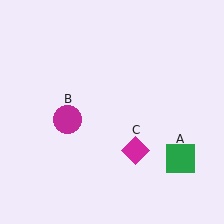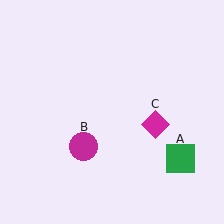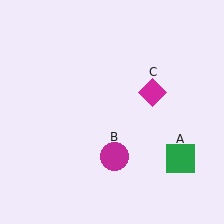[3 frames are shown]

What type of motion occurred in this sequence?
The magenta circle (object B), magenta diamond (object C) rotated counterclockwise around the center of the scene.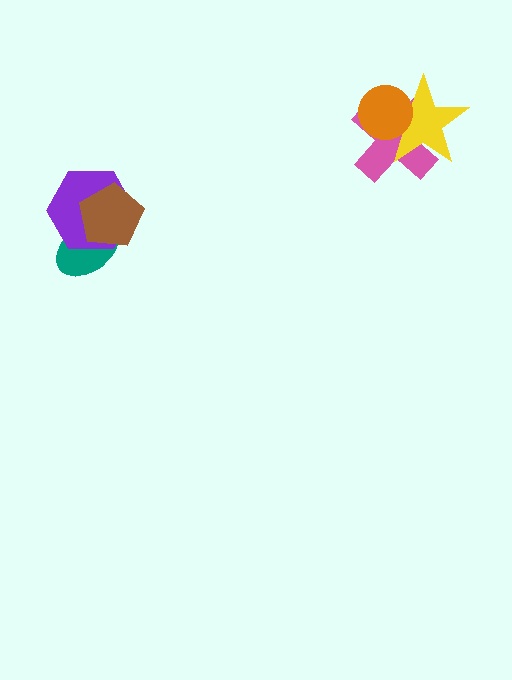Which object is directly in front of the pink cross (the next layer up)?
The yellow star is directly in front of the pink cross.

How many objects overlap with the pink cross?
2 objects overlap with the pink cross.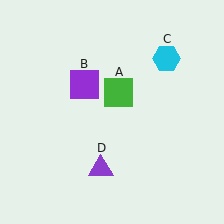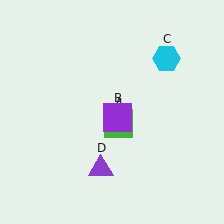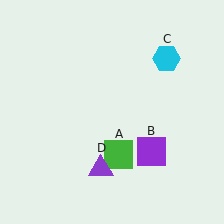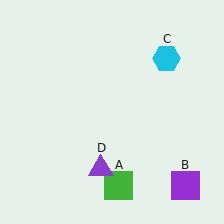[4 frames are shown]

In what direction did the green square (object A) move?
The green square (object A) moved down.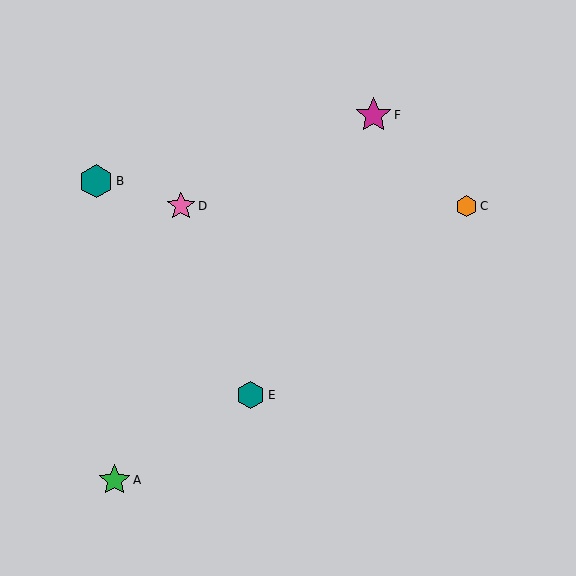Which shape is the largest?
The magenta star (labeled F) is the largest.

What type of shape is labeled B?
Shape B is a teal hexagon.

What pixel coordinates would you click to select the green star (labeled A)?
Click at (114, 480) to select the green star A.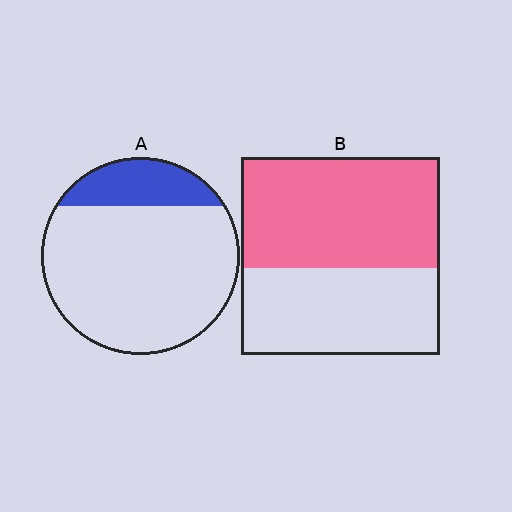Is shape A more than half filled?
No.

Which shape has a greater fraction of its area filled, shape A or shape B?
Shape B.